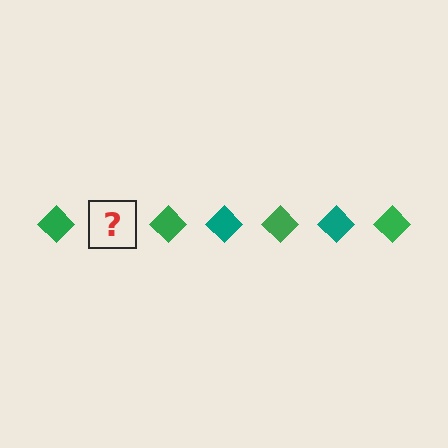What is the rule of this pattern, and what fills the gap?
The rule is that the pattern cycles through green, teal diamonds. The gap should be filled with a teal diamond.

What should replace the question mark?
The question mark should be replaced with a teal diamond.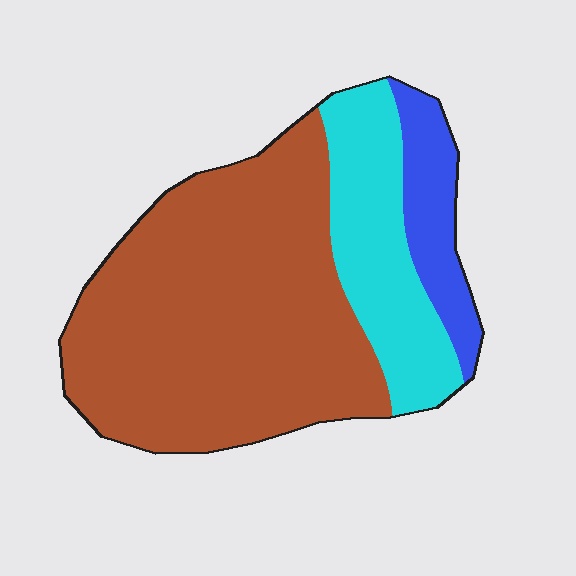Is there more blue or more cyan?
Cyan.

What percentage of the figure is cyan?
Cyan takes up about one fifth (1/5) of the figure.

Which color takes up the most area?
Brown, at roughly 65%.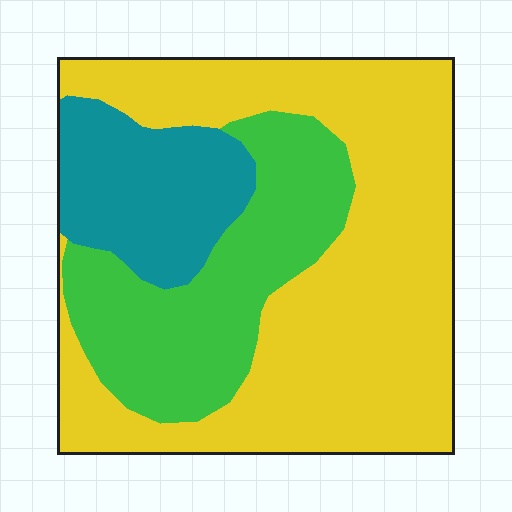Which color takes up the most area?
Yellow, at roughly 55%.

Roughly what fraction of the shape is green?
Green takes up between a sixth and a third of the shape.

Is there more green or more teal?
Green.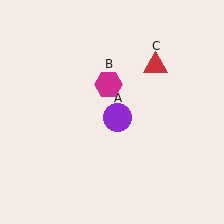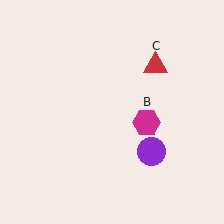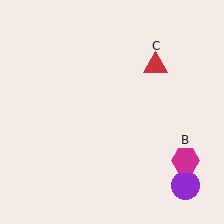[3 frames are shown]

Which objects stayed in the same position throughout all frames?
Red triangle (object C) remained stationary.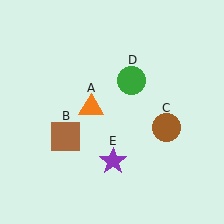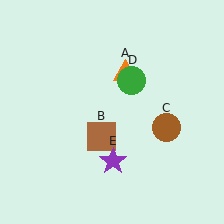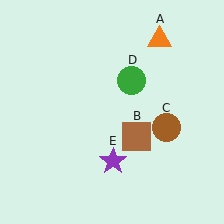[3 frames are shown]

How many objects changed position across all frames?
2 objects changed position: orange triangle (object A), brown square (object B).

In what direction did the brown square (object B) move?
The brown square (object B) moved right.